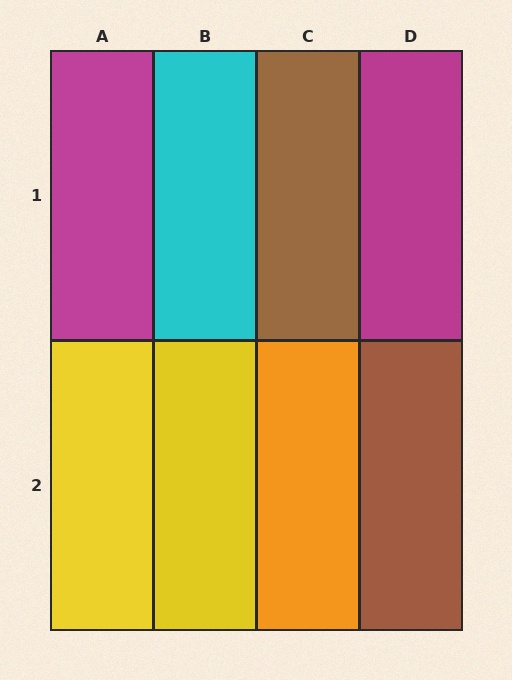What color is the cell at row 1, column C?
Brown.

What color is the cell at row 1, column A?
Magenta.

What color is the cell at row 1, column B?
Cyan.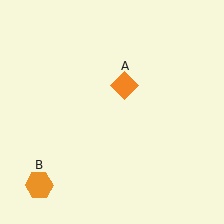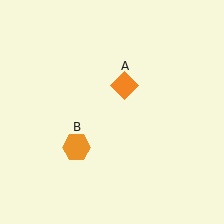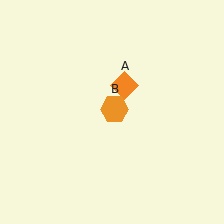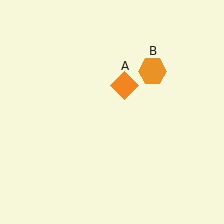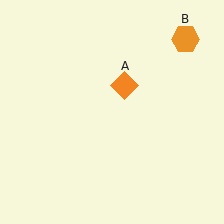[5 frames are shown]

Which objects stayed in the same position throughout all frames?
Orange diamond (object A) remained stationary.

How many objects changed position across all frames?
1 object changed position: orange hexagon (object B).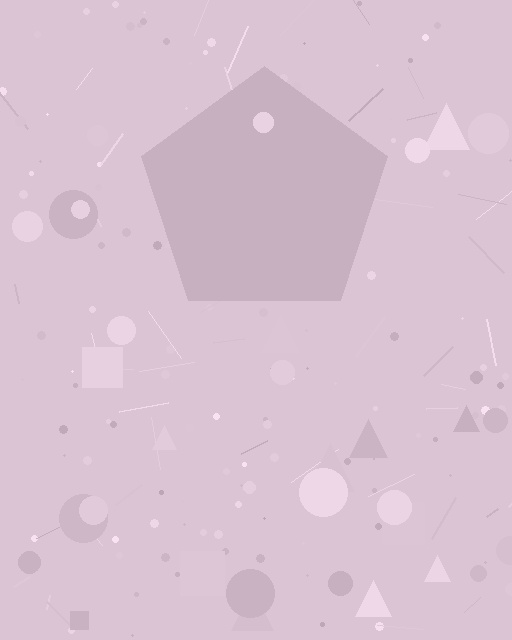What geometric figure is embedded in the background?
A pentagon is embedded in the background.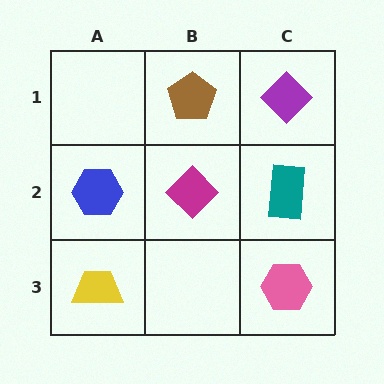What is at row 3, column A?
A yellow trapezoid.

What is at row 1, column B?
A brown pentagon.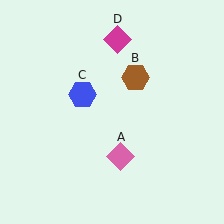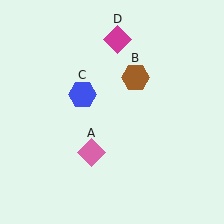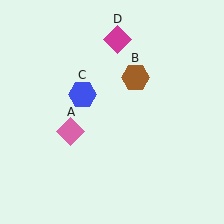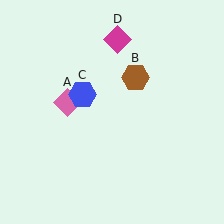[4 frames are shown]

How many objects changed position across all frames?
1 object changed position: pink diamond (object A).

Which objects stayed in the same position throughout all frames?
Brown hexagon (object B) and blue hexagon (object C) and magenta diamond (object D) remained stationary.